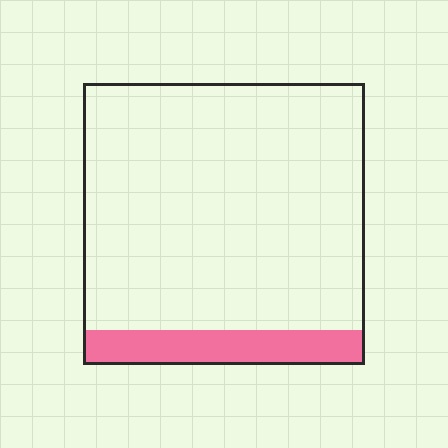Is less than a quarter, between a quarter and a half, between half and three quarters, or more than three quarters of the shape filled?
Less than a quarter.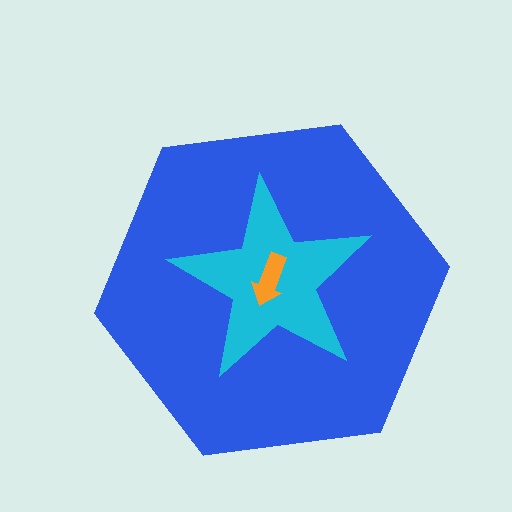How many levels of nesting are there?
3.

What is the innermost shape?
The orange arrow.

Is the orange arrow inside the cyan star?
Yes.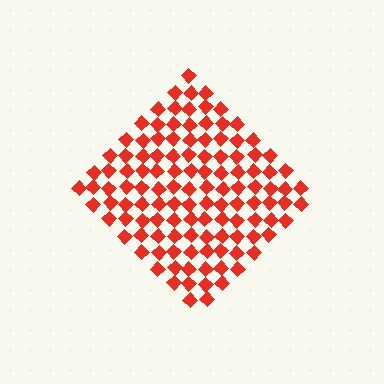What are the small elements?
The small elements are diamonds.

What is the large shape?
The large shape is a diamond.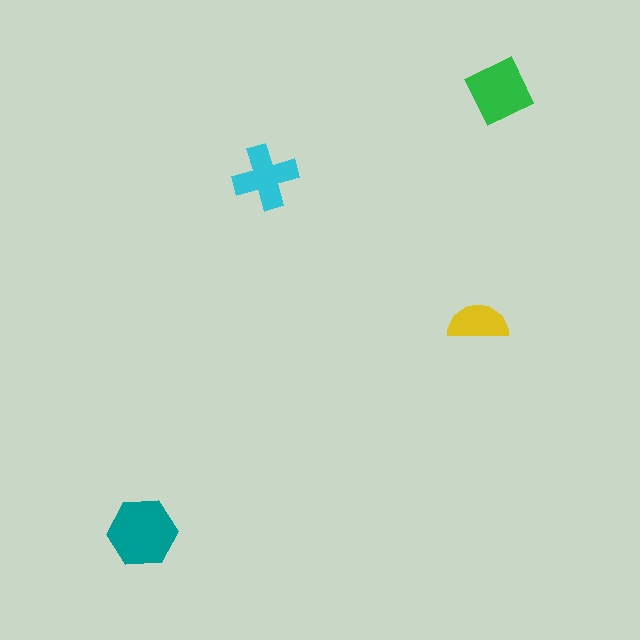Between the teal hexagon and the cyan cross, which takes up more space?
The teal hexagon.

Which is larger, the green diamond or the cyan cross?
The green diamond.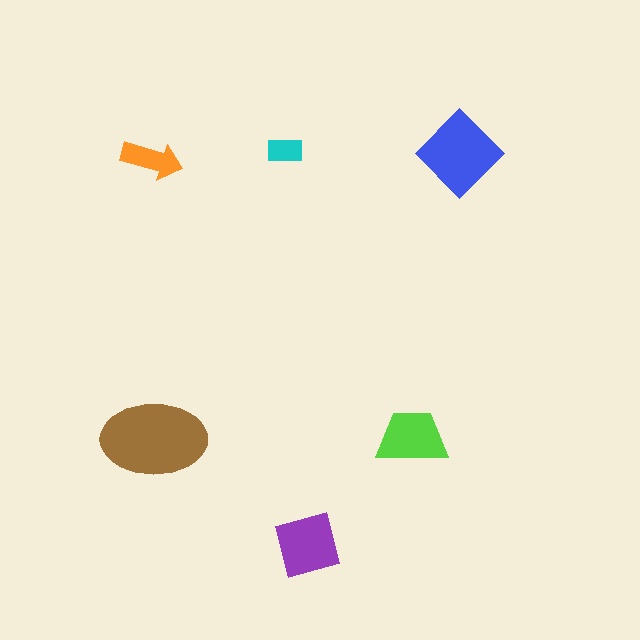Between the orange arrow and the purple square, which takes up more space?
The purple square.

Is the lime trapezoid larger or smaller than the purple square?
Smaller.